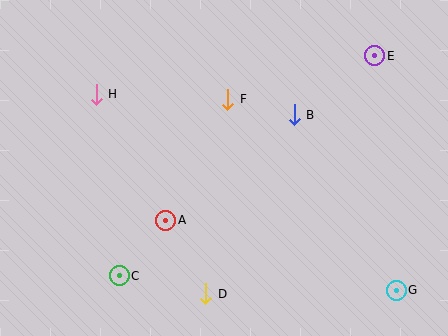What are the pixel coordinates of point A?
Point A is at (166, 220).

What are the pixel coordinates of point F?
Point F is at (228, 99).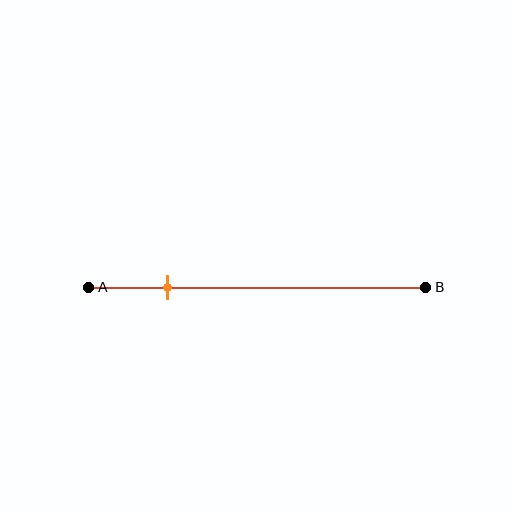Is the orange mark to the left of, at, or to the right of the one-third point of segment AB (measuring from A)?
The orange mark is to the left of the one-third point of segment AB.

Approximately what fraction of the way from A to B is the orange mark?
The orange mark is approximately 25% of the way from A to B.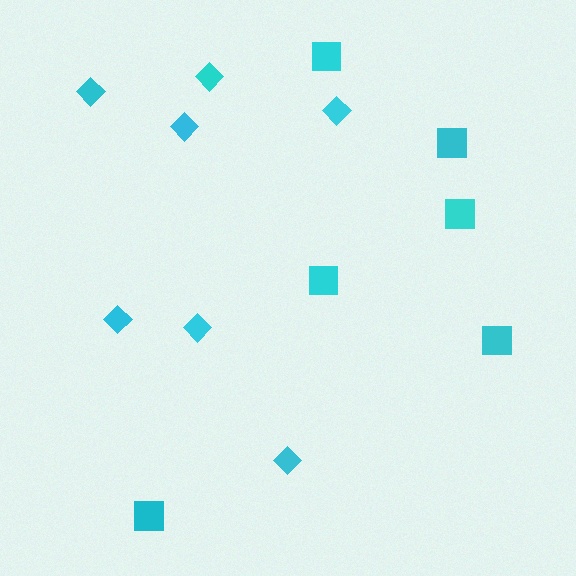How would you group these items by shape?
There are 2 groups: one group of squares (6) and one group of diamonds (7).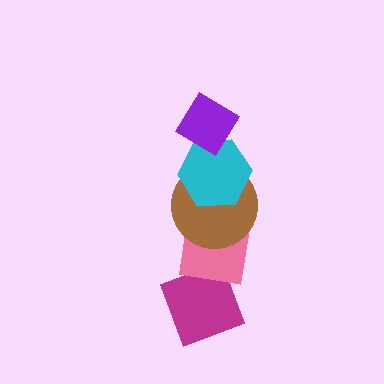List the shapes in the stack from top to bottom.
From top to bottom: the purple diamond, the cyan hexagon, the brown circle, the pink square, the magenta diamond.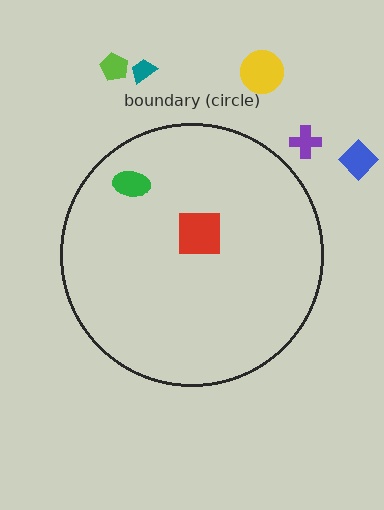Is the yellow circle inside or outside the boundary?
Outside.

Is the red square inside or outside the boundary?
Inside.